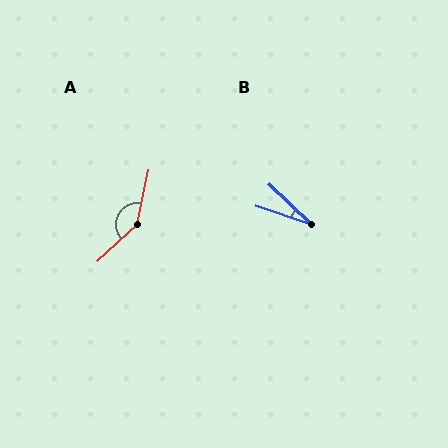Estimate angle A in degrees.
Approximately 145 degrees.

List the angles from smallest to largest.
B (24°), A (145°).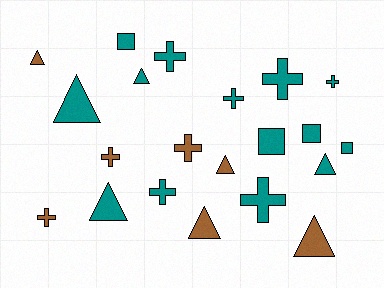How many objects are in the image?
There are 21 objects.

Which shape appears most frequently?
Cross, with 9 objects.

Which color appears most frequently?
Teal, with 14 objects.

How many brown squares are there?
There are no brown squares.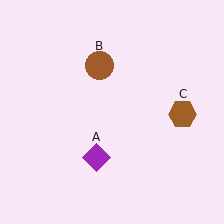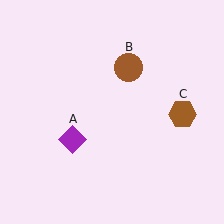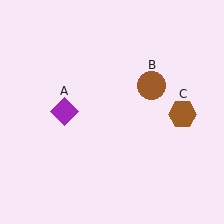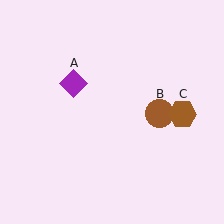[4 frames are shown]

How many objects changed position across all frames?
2 objects changed position: purple diamond (object A), brown circle (object B).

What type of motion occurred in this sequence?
The purple diamond (object A), brown circle (object B) rotated clockwise around the center of the scene.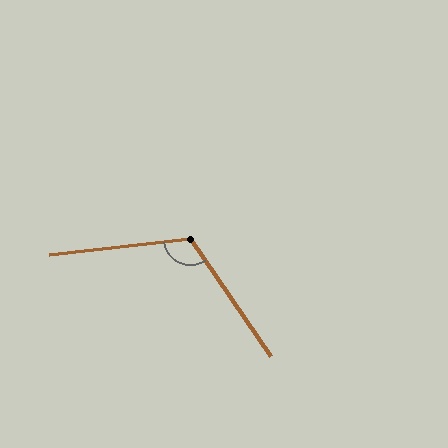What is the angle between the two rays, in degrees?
Approximately 118 degrees.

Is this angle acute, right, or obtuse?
It is obtuse.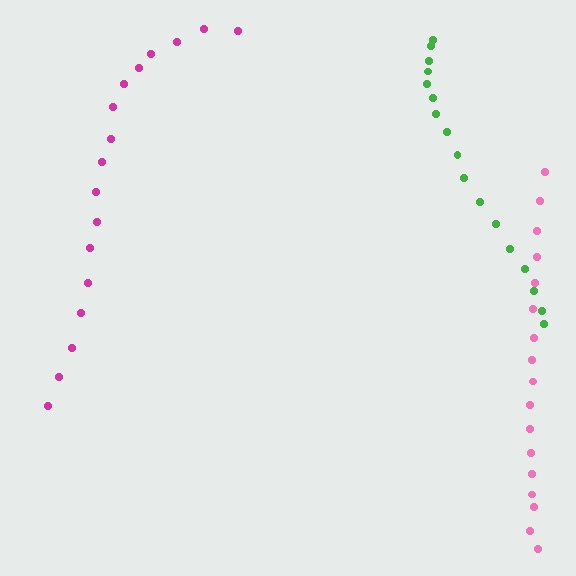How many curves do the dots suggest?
There are 3 distinct paths.